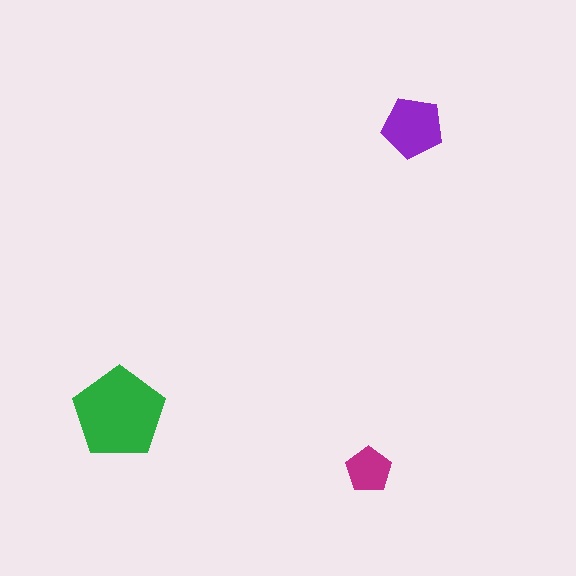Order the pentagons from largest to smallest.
the green one, the purple one, the magenta one.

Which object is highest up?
The purple pentagon is topmost.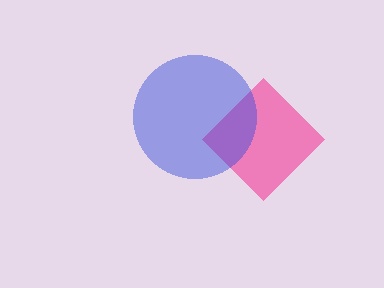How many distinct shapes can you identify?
There are 2 distinct shapes: a pink diamond, a blue circle.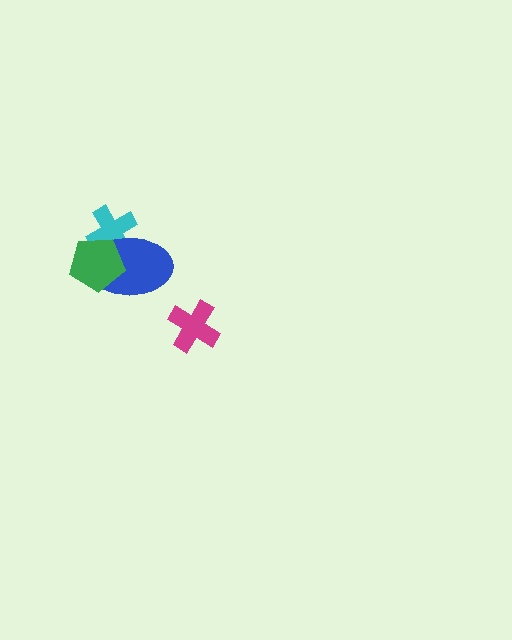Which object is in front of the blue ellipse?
The green pentagon is in front of the blue ellipse.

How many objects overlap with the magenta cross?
0 objects overlap with the magenta cross.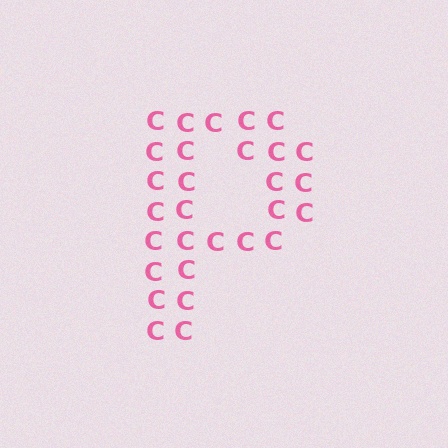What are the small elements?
The small elements are letter C's.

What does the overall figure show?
The overall figure shows the letter P.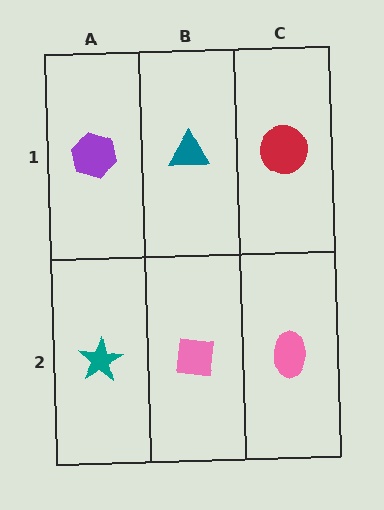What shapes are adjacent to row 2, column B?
A teal triangle (row 1, column B), a teal star (row 2, column A), a pink ellipse (row 2, column C).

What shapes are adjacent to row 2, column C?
A red circle (row 1, column C), a pink square (row 2, column B).